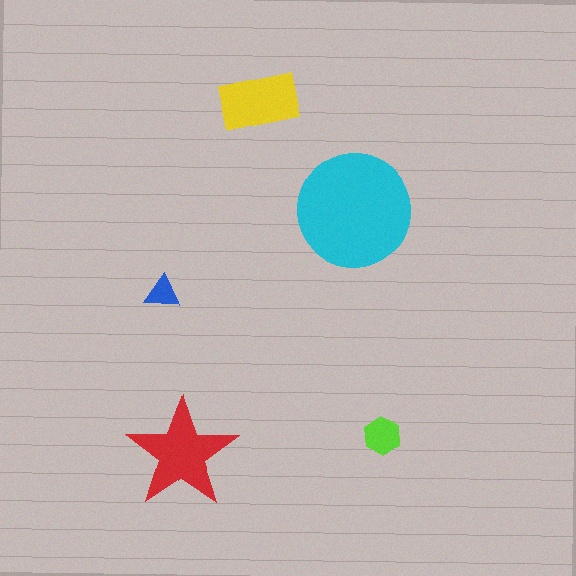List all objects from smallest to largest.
The blue triangle, the lime hexagon, the yellow rectangle, the red star, the cyan circle.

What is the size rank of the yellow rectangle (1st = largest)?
3rd.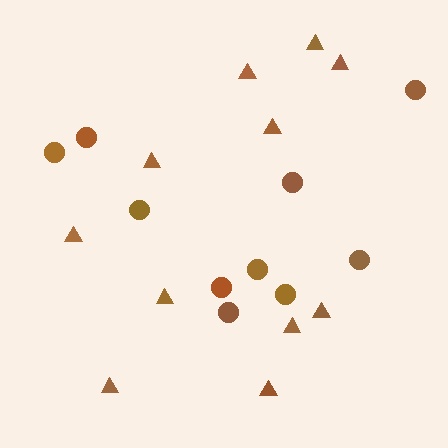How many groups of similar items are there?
There are 2 groups: one group of circles (10) and one group of triangles (11).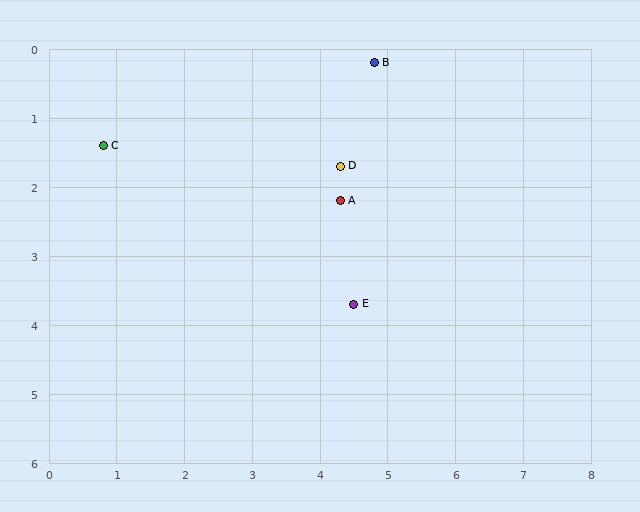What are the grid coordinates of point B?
Point B is at approximately (4.8, 0.2).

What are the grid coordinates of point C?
Point C is at approximately (0.8, 1.4).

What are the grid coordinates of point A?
Point A is at approximately (4.3, 2.2).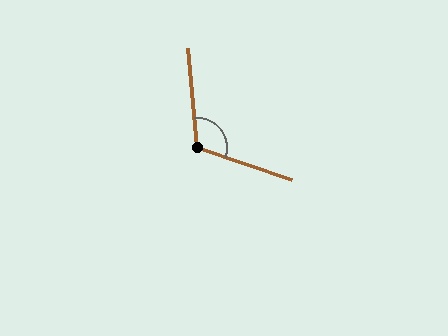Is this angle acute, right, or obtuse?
It is obtuse.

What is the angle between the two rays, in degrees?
Approximately 114 degrees.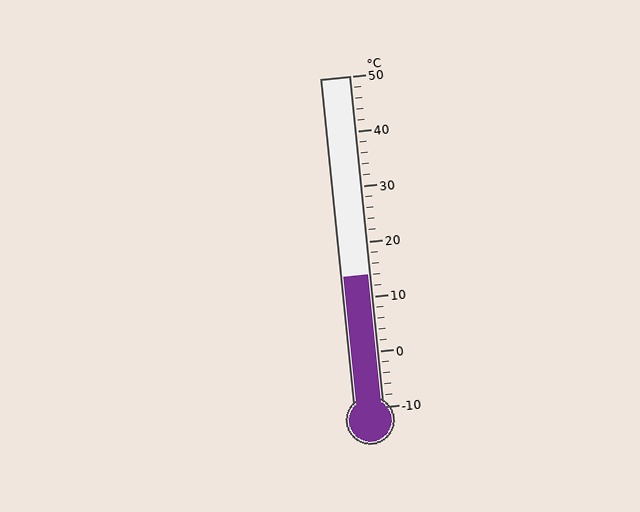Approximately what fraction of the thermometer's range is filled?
The thermometer is filled to approximately 40% of its range.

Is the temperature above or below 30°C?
The temperature is below 30°C.